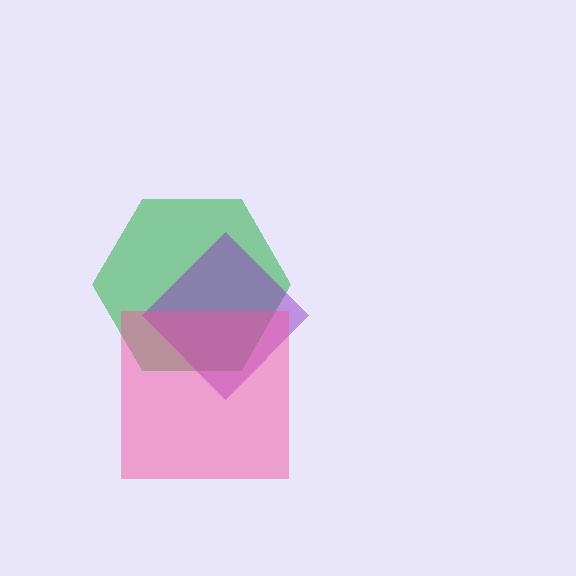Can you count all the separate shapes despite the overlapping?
Yes, there are 3 separate shapes.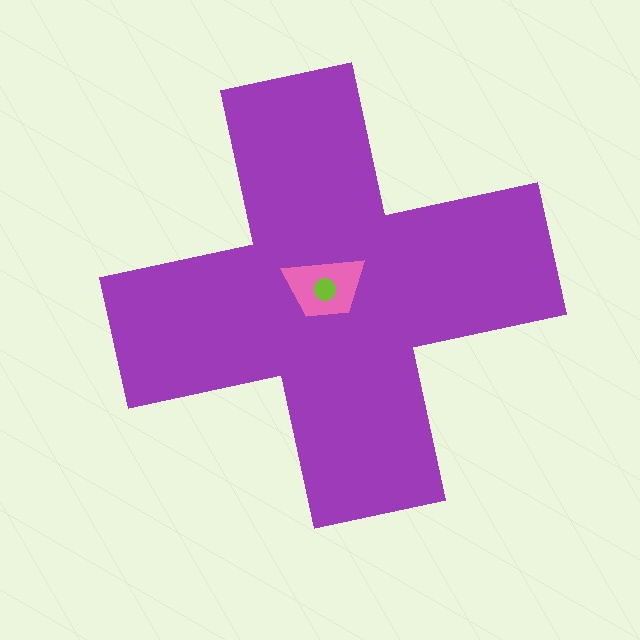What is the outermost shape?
The purple cross.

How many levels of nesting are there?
3.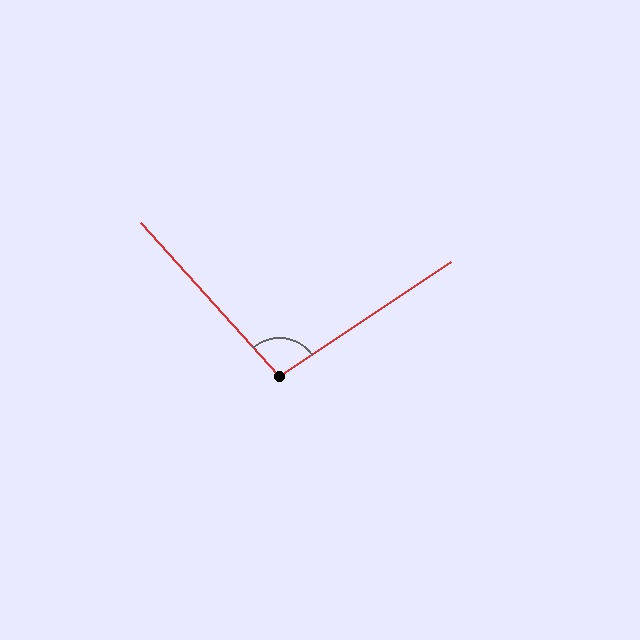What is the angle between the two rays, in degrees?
Approximately 98 degrees.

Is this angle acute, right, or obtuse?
It is obtuse.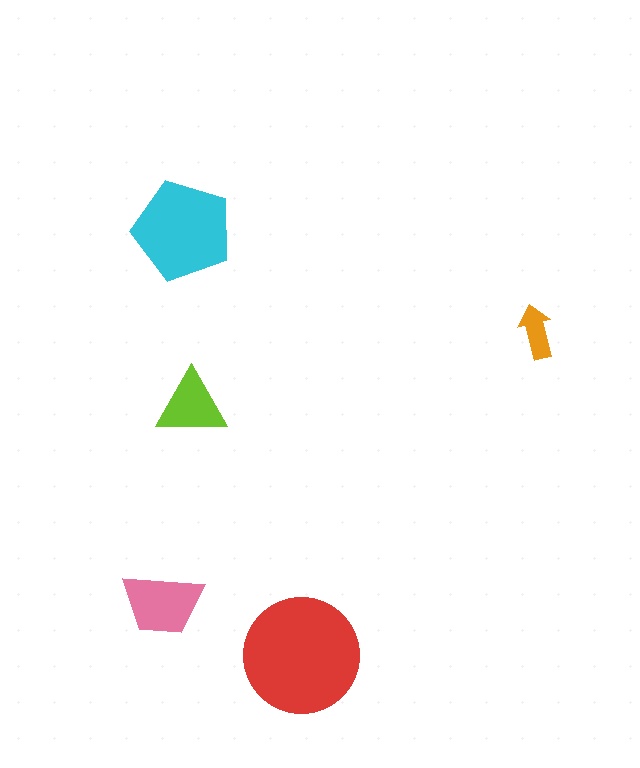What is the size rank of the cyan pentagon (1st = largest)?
2nd.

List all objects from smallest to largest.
The orange arrow, the lime triangle, the pink trapezoid, the cyan pentagon, the red circle.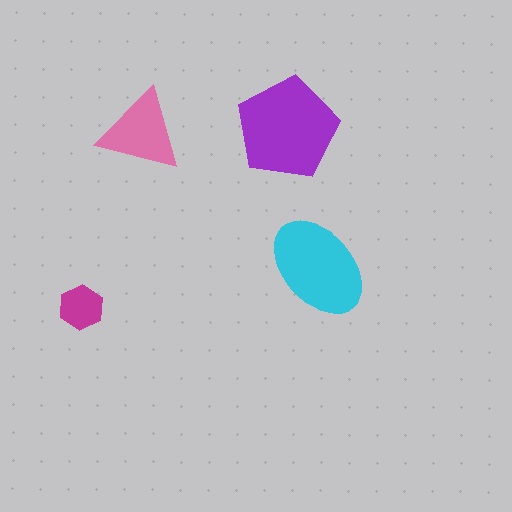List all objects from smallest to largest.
The magenta hexagon, the pink triangle, the cyan ellipse, the purple pentagon.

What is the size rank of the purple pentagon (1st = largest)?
1st.